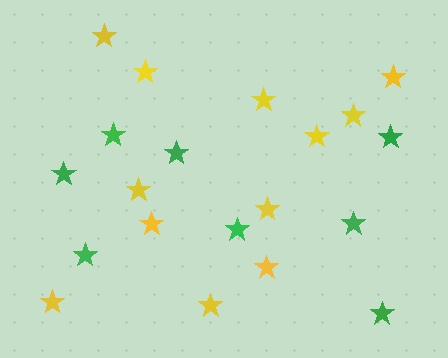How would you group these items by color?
There are 2 groups: one group of green stars (8) and one group of yellow stars (12).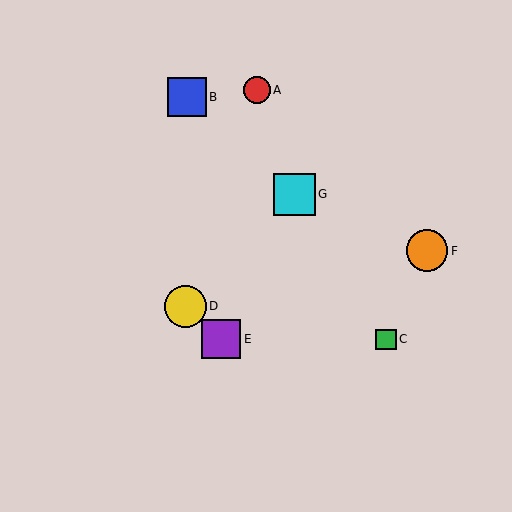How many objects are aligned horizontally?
2 objects (C, E) are aligned horizontally.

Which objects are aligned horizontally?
Objects C, E are aligned horizontally.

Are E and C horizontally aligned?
Yes, both are at y≈339.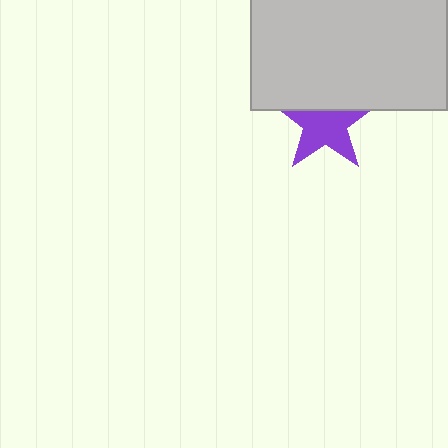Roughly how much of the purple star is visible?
Most of it is visible (roughly 66%).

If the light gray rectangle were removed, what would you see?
You would see the complete purple star.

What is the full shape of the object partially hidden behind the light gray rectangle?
The partially hidden object is a purple star.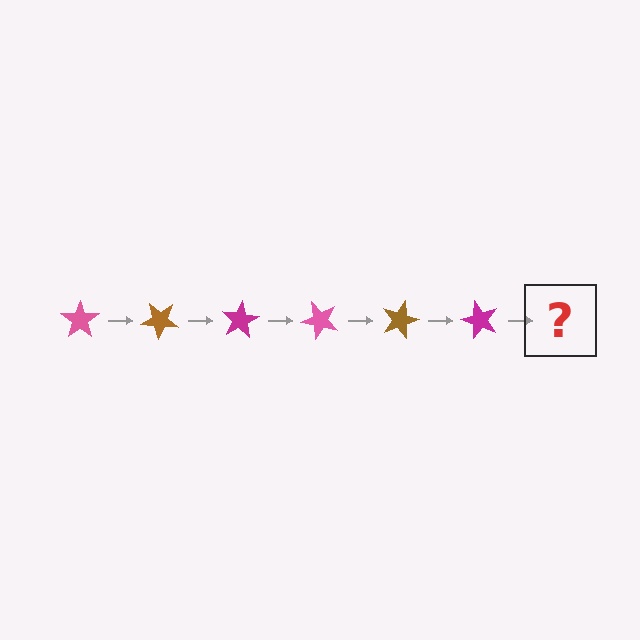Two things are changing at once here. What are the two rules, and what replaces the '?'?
The two rules are that it rotates 40 degrees each step and the color cycles through pink, brown, and magenta. The '?' should be a pink star, rotated 240 degrees from the start.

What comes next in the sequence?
The next element should be a pink star, rotated 240 degrees from the start.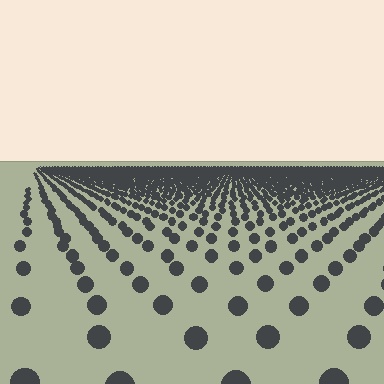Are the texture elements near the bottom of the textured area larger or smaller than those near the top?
Larger. Near the bottom, elements are closer to the viewer and appear at a bigger on-screen size.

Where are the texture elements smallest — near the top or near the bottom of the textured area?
Near the top.